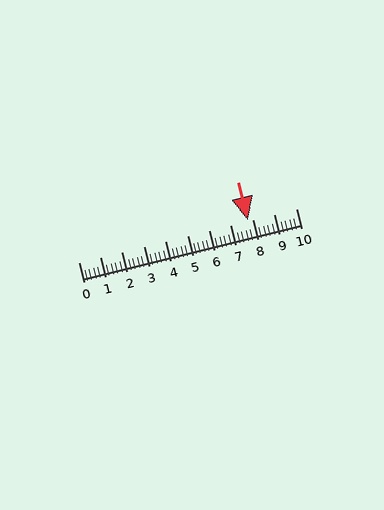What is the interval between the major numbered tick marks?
The major tick marks are spaced 1 units apart.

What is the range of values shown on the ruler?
The ruler shows values from 0 to 10.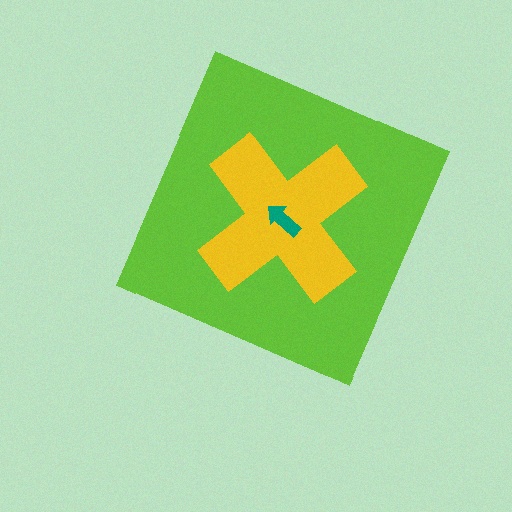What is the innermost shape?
The teal arrow.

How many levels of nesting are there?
3.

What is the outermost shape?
The lime diamond.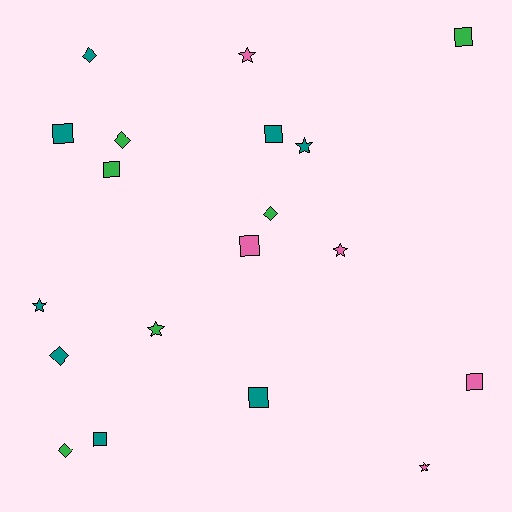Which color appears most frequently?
Teal, with 8 objects.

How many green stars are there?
There is 1 green star.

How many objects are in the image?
There are 19 objects.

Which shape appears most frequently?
Square, with 8 objects.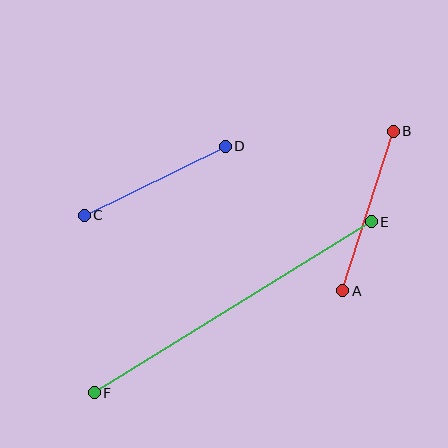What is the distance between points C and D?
The distance is approximately 157 pixels.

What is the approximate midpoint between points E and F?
The midpoint is at approximately (233, 307) pixels.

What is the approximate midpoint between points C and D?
The midpoint is at approximately (155, 181) pixels.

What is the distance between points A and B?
The distance is approximately 167 pixels.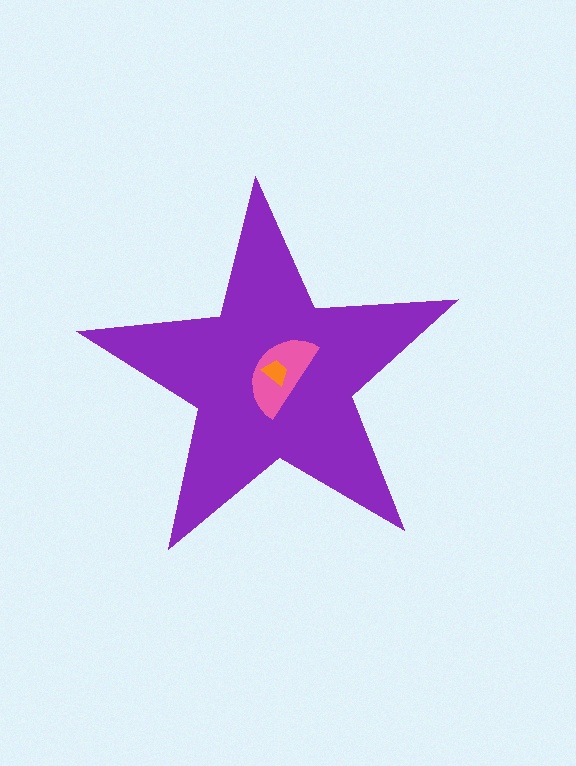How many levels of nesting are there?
3.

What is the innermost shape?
The orange trapezoid.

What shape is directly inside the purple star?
The pink semicircle.